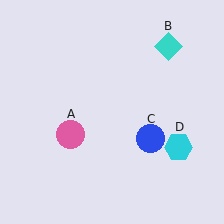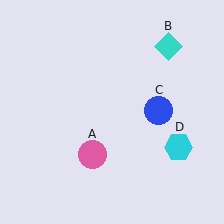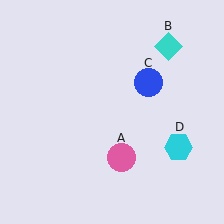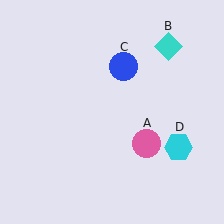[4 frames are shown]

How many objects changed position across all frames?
2 objects changed position: pink circle (object A), blue circle (object C).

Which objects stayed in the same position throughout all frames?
Cyan diamond (object B) and cyan hexagon (object D) remained stationary.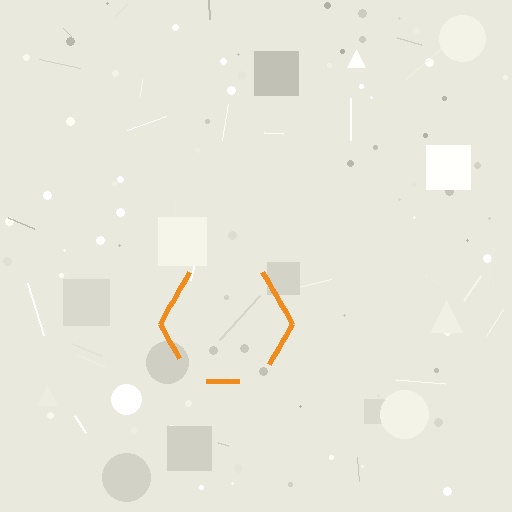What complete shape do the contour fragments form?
The contour fragments form a hexagon.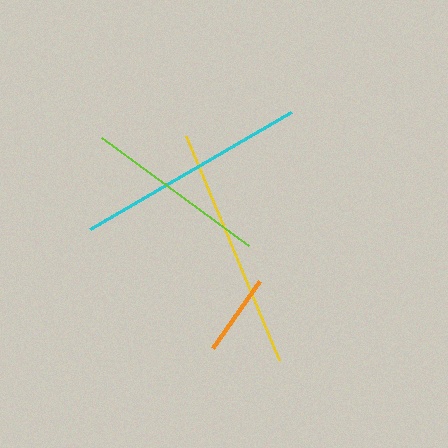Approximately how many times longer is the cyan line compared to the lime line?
The cyan line is approximately 1.3 times the length of the lime line.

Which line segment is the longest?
The yellow line is the longest at approximately 242 pixels.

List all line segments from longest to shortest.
From longest to shortest: yellow, cyan, lime, orange.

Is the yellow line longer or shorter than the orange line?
The yellow line is longer than the orange line.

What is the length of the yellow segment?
The yellow segment is approximately 242 pixels long.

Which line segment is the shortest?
The orange line is the shortest at approximately 82 pixels.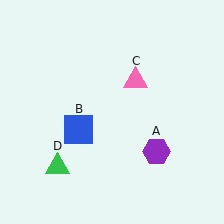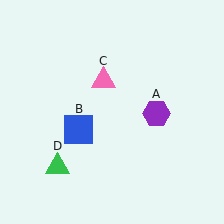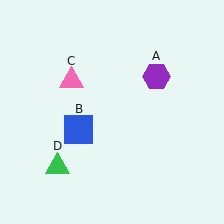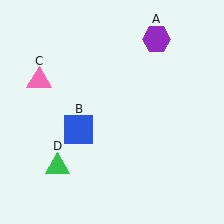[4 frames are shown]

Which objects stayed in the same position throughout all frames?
Blue square (object B) and green triangle (object D) remained stationary.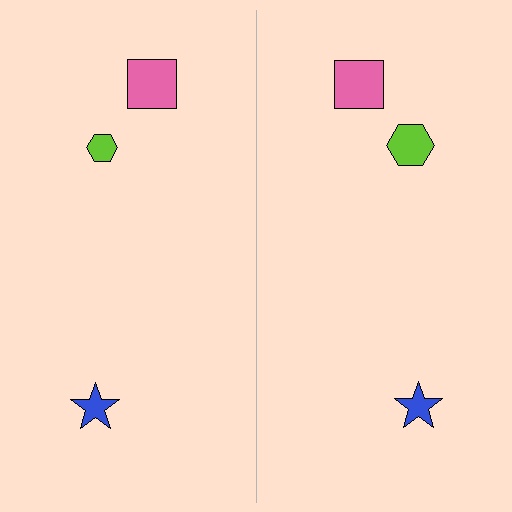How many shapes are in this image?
There are 6 shapes in this image.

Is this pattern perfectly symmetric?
No, the pattern is not perfectly symmetric. The lime hexagon on the right side has a different size than its mirror counterpart.